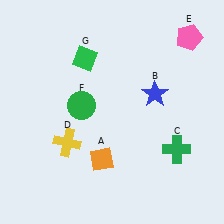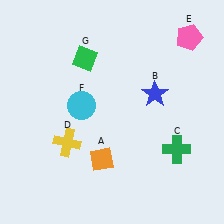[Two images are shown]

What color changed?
The circle (F) changed from green in Image 1 to cyan in Image 2.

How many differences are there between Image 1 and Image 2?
There is 1 difference between the two images.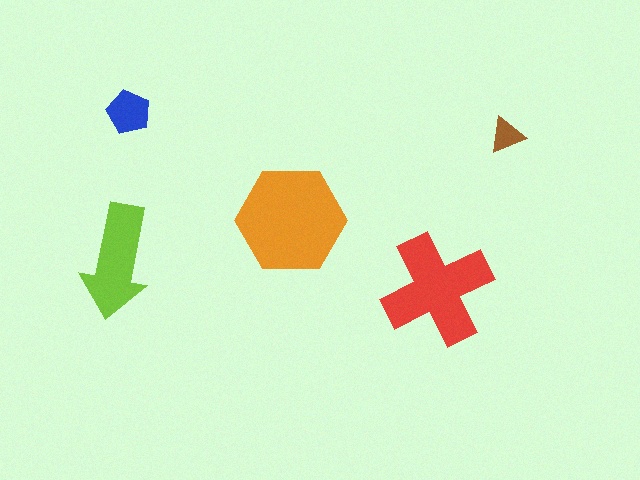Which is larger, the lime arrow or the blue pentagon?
The lime arrow.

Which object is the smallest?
The brown triangle.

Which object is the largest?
The orange hexagon.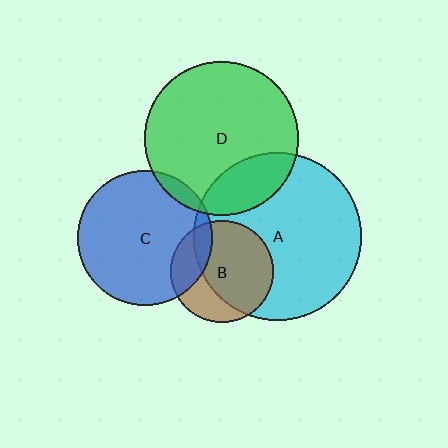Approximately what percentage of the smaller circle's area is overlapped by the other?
Approximately 25%.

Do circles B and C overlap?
Yes.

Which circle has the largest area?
Circle A (cyan).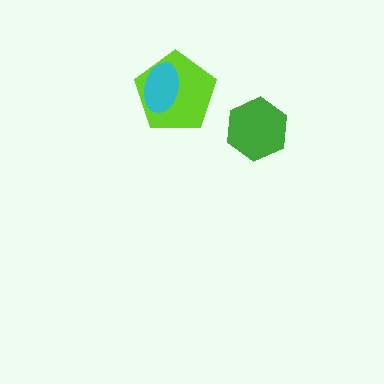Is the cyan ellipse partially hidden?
No, no other shape covers it.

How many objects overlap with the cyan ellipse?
1 object overlaps with the cyan ellipse.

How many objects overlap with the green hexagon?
0 objects overlap with the green hexagon.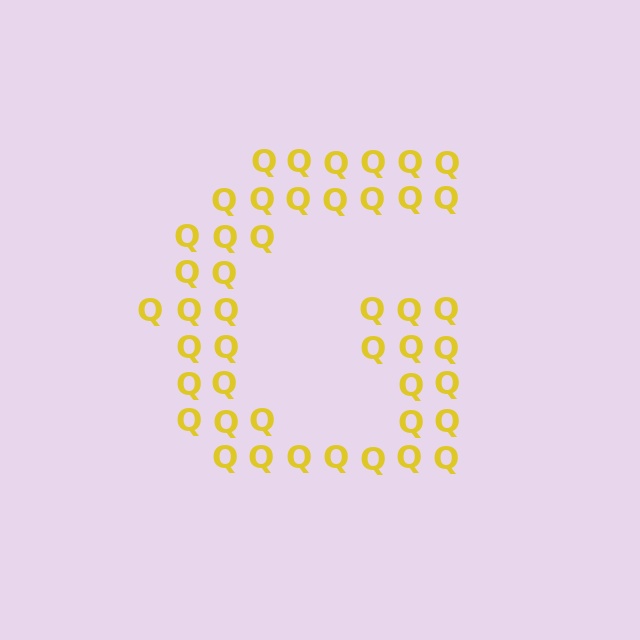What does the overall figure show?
The overall figure shows the letter G.